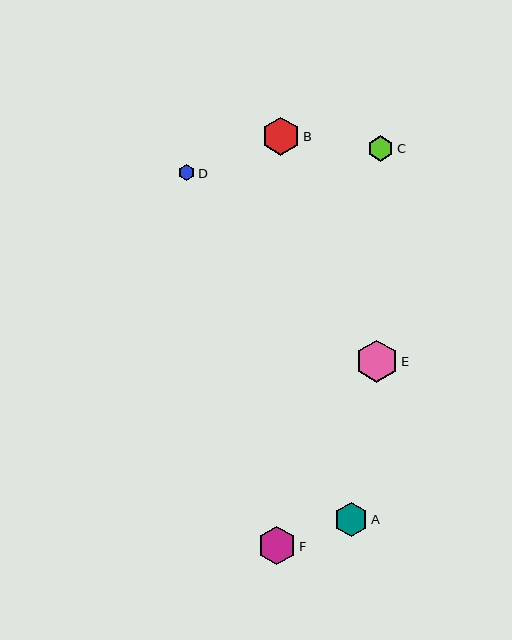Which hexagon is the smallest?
Hexagon D is the smallest with a size of approximately 16 pixels.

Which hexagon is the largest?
Hexagon E is the largest with a size of approximately 42 pixels.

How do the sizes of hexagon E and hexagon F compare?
Hexagon E and hexagon F are approximately the same size.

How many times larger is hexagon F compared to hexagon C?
Hexagon F is approximately 1.5 times the size of hexagon C.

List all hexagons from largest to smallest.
From largest to smallest: E, F, B, A, C, D.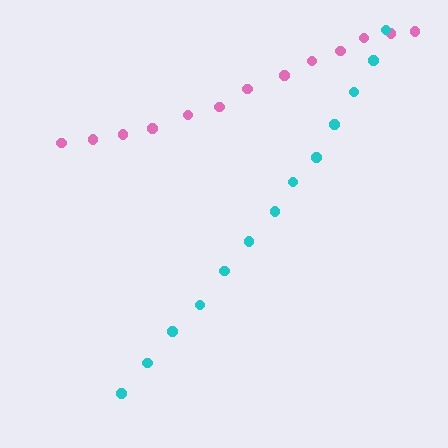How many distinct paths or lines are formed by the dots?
There are 2 distinct paths.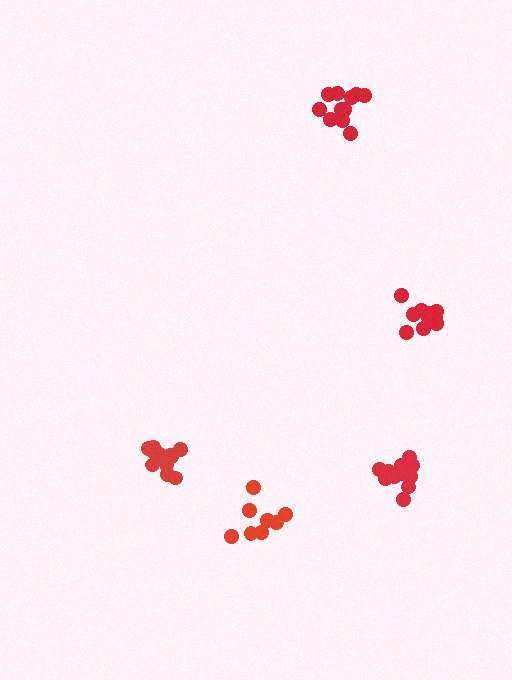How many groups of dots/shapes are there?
There are 5 groups.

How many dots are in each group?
Group 1: 8 dots, Group 2: 10 dots, Group 3: 11 dots, Group 4: 11 dots, Group 5: 11 dots (51 total).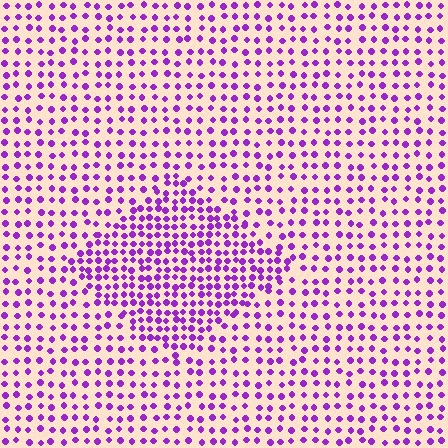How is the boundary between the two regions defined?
The boundary is defined by a change in element density (approximately 1.8x ratio). All elements are the same color, size, and shape.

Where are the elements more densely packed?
The elements are more densely packed inside the diamond boundary.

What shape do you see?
I see a diamond.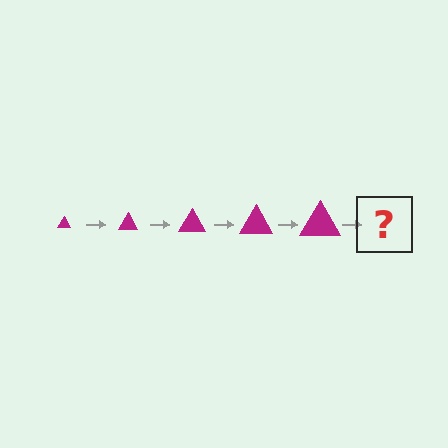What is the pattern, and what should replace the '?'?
The pattern is that the triangle gets progressively larger each step. The '?' should be a magenta triangle, larger than the previous one.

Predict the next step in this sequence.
The next step is a magenta triangle, larger than the previous one.